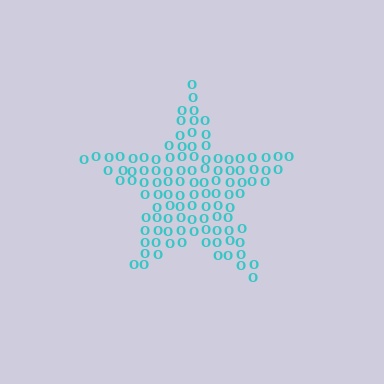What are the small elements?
The small elements are letter O's.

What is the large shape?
The large shape is a star.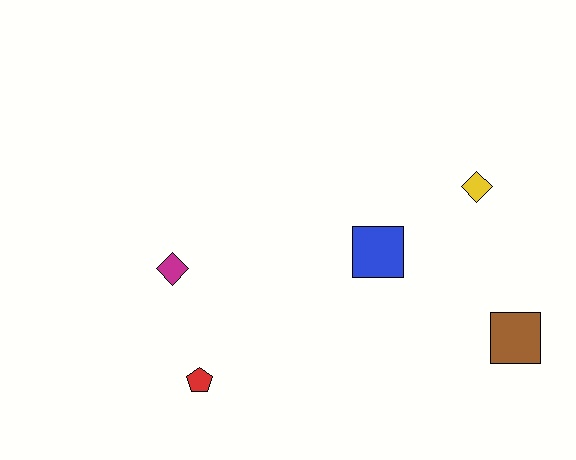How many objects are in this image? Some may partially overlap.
There are 5 objects.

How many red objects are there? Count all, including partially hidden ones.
There is 1 red object.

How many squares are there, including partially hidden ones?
There are 2 squares.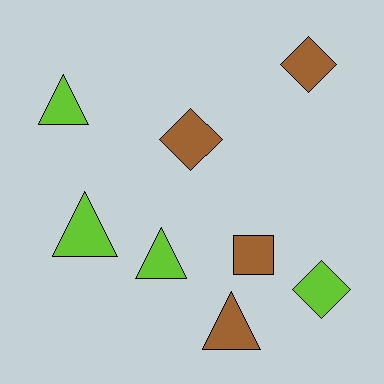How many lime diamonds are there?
There is 1 lime diamond.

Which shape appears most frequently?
Triangle, with 4 objects.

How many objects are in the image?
There are 8 objects.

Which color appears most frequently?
Brown, with 4 objects.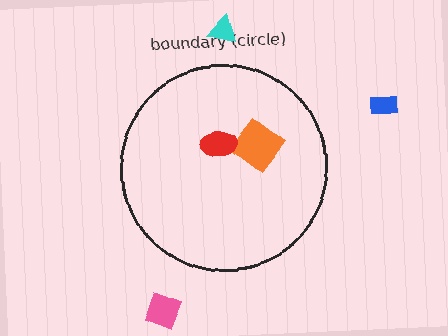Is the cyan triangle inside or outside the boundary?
Outside.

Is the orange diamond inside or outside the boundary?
Inside.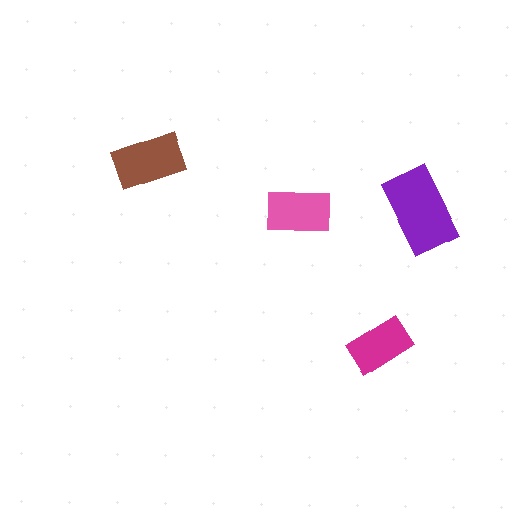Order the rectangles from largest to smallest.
the purple one, the brown one, the pink one, the magenta one.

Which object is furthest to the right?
The purple rectangle is rightmost.